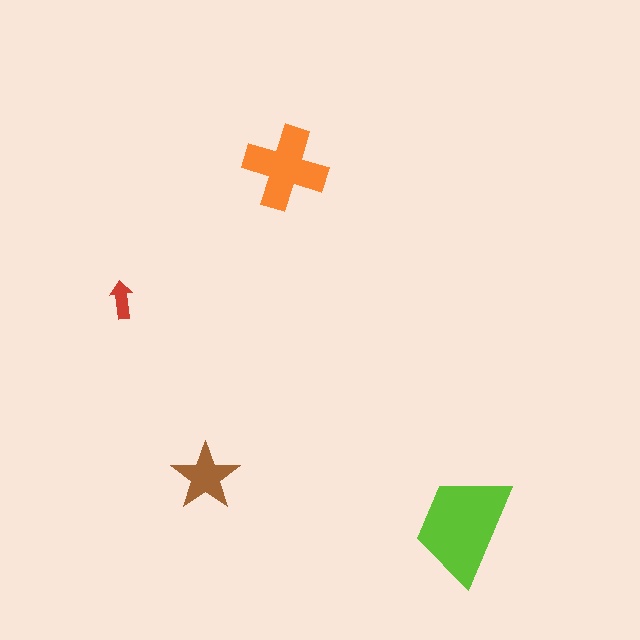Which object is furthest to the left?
The red arrow is leftmost.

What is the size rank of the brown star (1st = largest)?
3rd.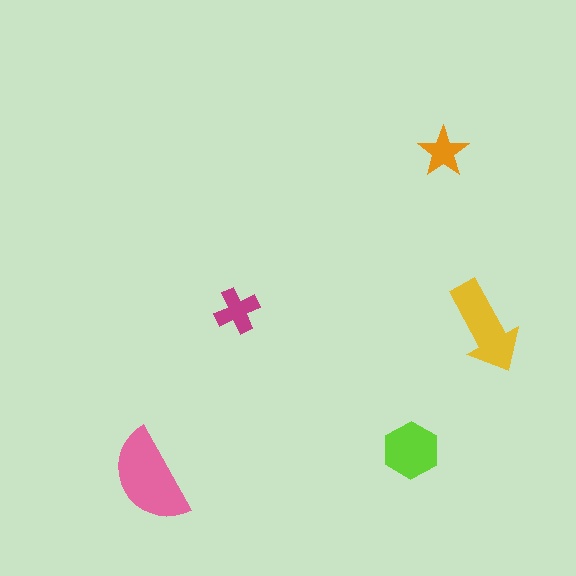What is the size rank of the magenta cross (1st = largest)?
4th.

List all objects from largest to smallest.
The pink semicircle, the yellow arrow, the lime hexagon, the magenta cross, the orange star.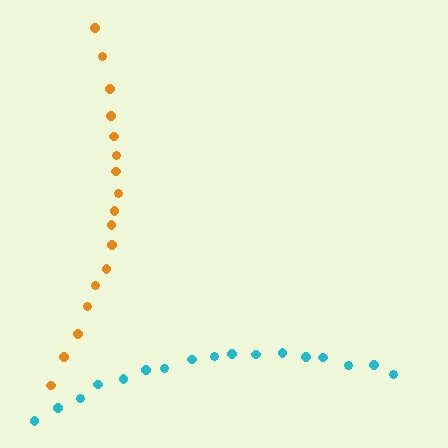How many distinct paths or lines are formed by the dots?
There are 2 distinct paths.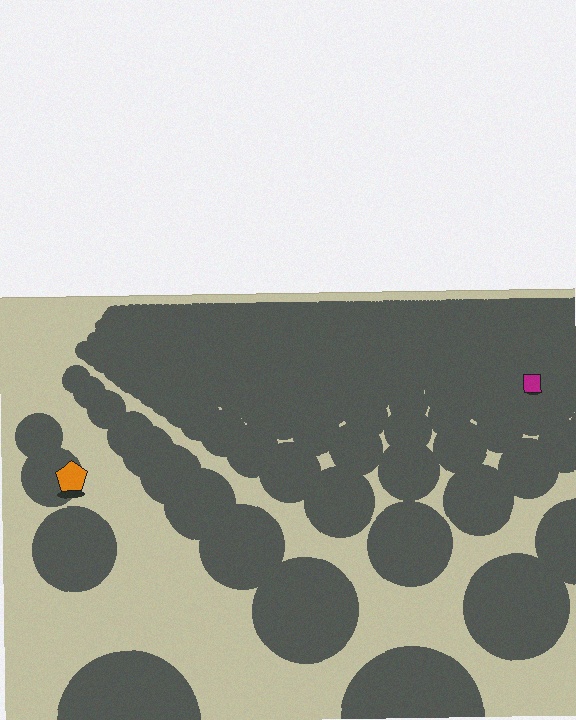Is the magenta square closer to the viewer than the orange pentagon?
No. The orange pentagon is closer — you can tell from the texture gradient: the ground texture is coarser near it.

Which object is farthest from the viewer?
The magenta square is farthest from the viewer. It appears smaller and the ground texture around it is denser.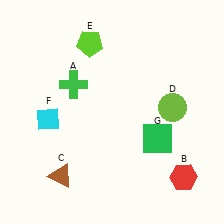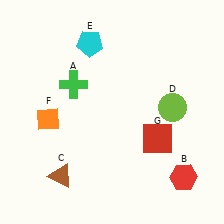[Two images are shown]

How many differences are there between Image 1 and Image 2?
There are 3 differences between the two images.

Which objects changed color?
E changed from lime to cyan. F changed from cyan to orange. G changed from green to red.